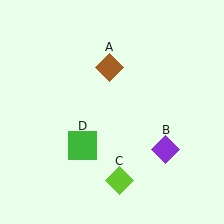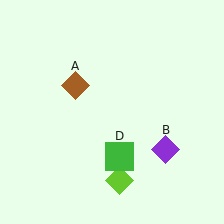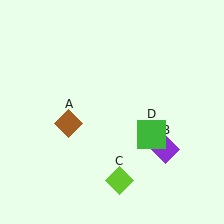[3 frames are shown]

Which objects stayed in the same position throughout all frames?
Purple diamond (object B) and lime diamond (object C) remained stationary.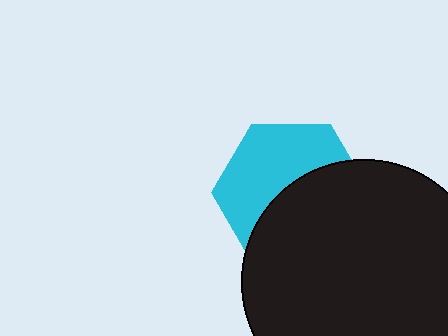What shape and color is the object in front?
The object in front is a black circle.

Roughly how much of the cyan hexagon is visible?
About half of it is visible (roughly 50%).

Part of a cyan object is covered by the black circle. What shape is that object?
It is a hexagon.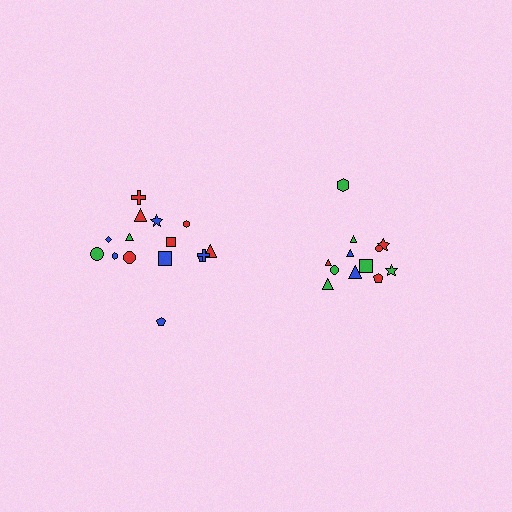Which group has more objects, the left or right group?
The left group.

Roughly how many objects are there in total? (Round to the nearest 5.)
Roughly 25 objects in total.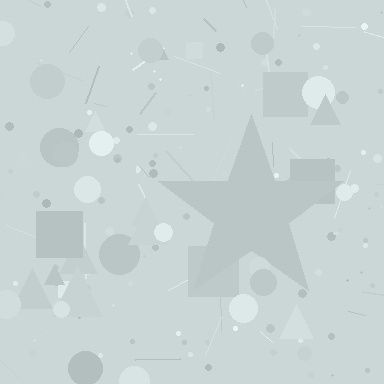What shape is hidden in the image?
A star is hidden in the image.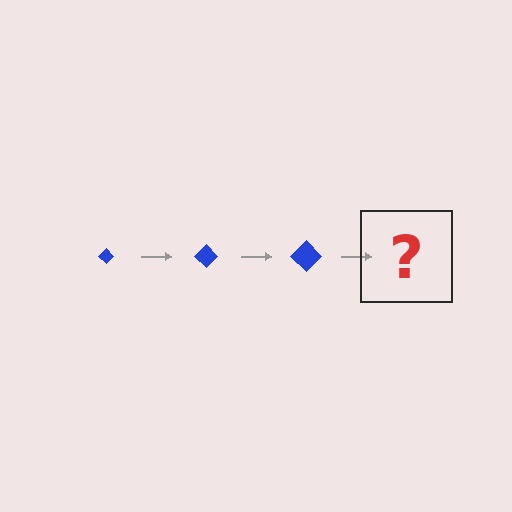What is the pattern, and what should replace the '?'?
The pattern is that the diamond gets progressively larger each step. The '?' should be a blue diamond, larger than the previous one.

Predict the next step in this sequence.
The next step is a blue diamond, larger than the previous one.